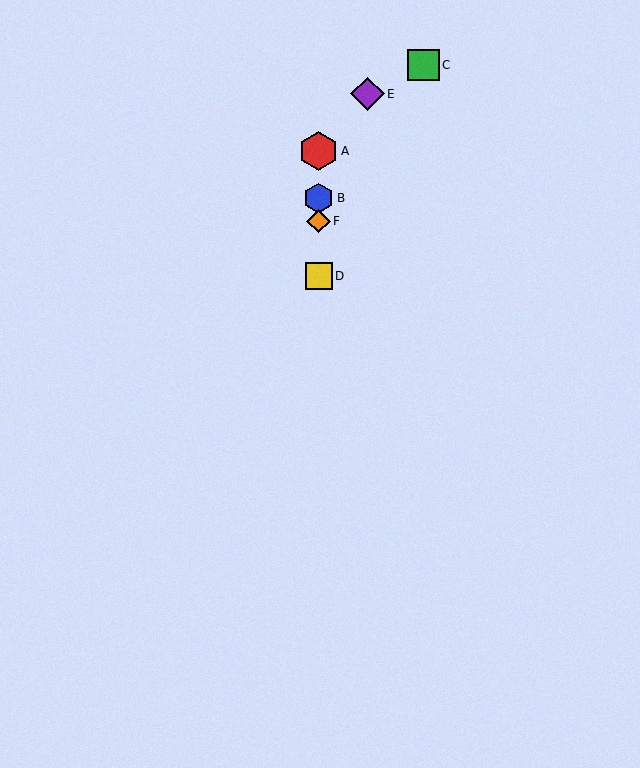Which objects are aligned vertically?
Objects A, B, D, F are aligned vertically.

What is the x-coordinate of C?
Object C is at x≈424.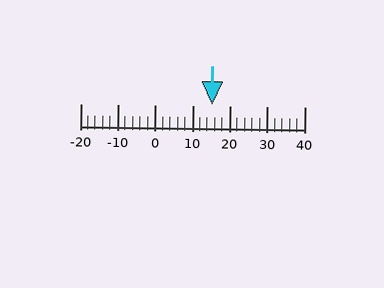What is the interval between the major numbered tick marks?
The major tick marks are spaced 10 units apart.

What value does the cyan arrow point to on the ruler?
The cyan arrow points to approximately 15.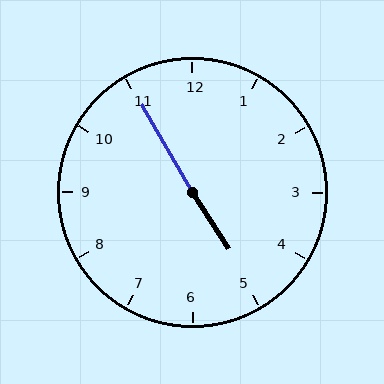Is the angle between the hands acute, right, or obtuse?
It is obtuse.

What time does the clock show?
4:55.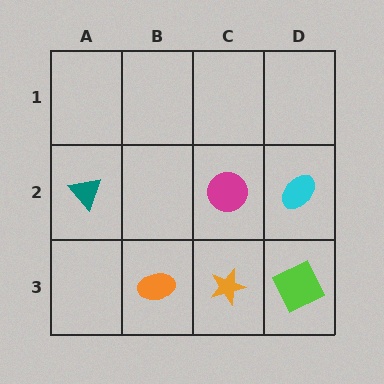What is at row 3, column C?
An orange star.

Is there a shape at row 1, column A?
No, that cell is empty.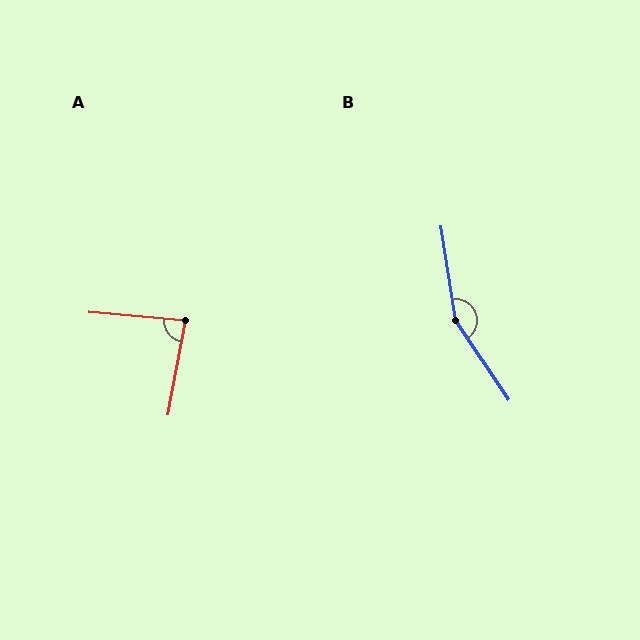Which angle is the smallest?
A, at approximately 85 degrees.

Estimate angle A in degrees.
Approximately 85 degrees.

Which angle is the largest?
B, at approximately 154 degrees.